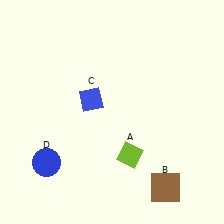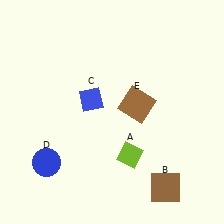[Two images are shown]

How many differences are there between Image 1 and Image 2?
There is 1 difference between the two images.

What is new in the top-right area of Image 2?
A brown square (E) was added in the top-right area of Image 2.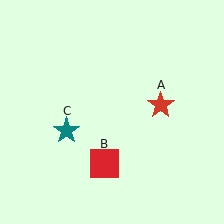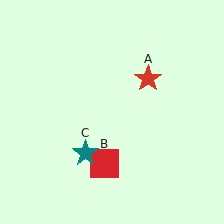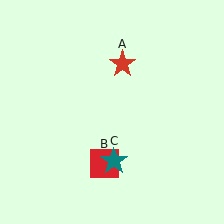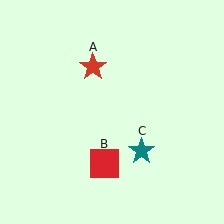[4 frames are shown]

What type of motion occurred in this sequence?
The red star (object A), teal star (object C) rotated counterclockwise around the center of the scene.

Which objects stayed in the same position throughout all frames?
Red square (object B) remained stationary.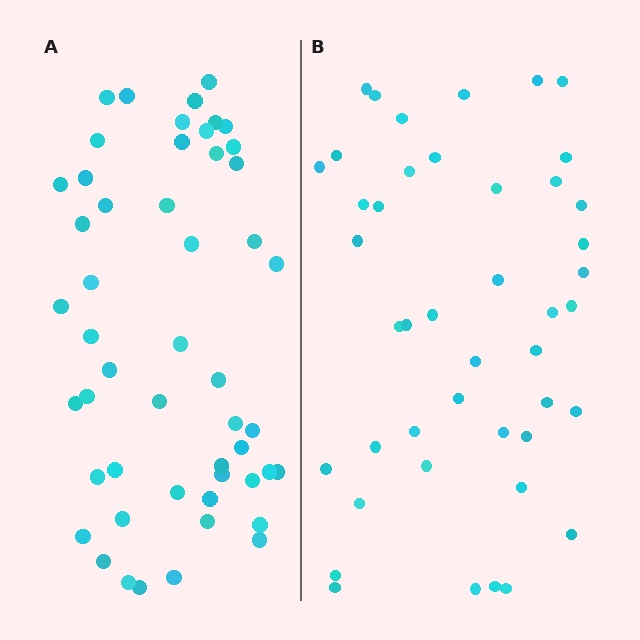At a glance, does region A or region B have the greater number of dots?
Region A (the left region) has more dots.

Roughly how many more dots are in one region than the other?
Region A has roughly 8 or so more dots than region B.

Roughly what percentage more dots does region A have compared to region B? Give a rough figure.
About 15% more.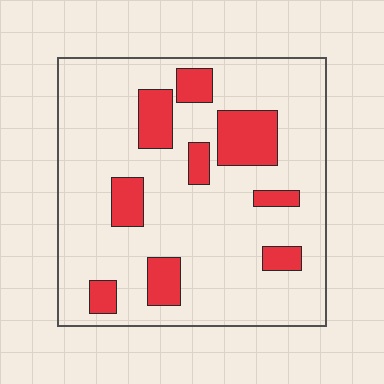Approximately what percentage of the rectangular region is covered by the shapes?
Approximately 20%.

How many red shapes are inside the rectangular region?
9.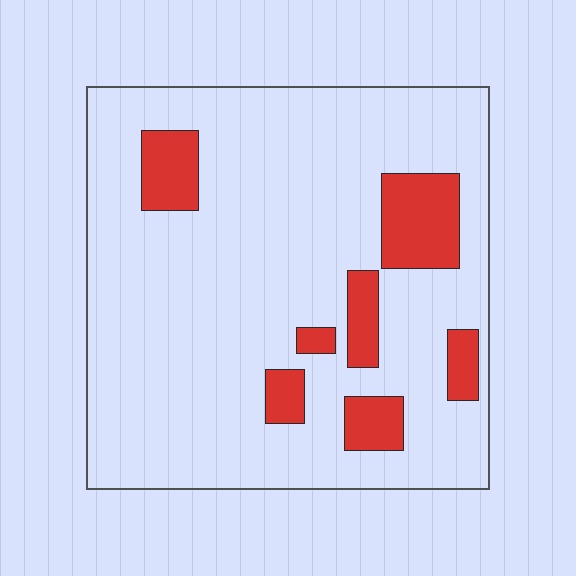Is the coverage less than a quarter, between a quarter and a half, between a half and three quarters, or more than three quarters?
Less than a quarter.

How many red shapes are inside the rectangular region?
7.